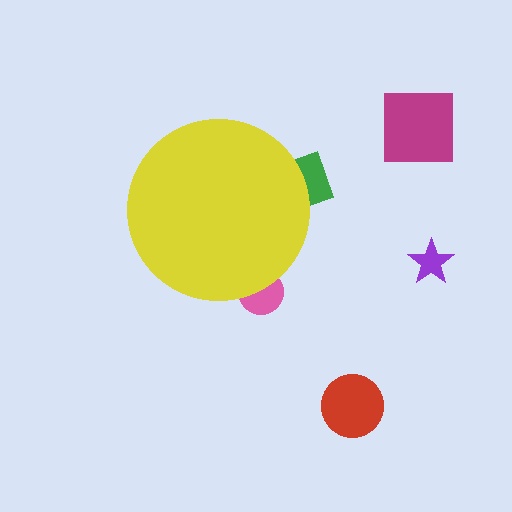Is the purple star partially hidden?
No, the purple star is fully visible.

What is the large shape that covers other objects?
A yellow circle.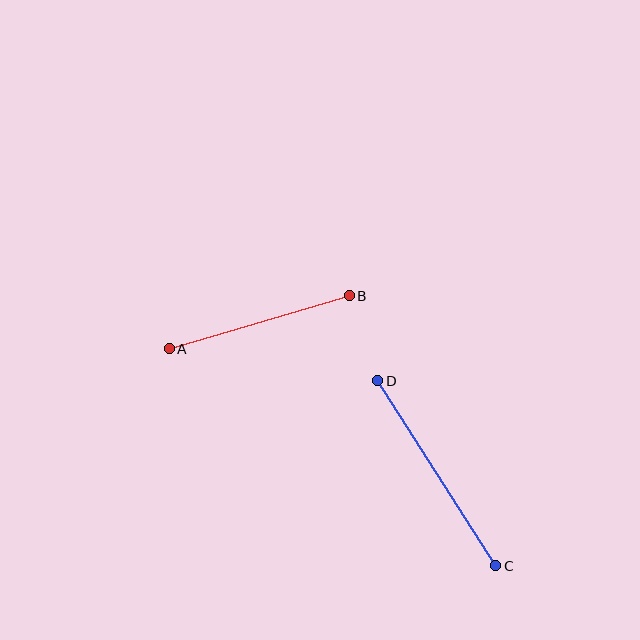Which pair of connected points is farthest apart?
Points C and D are farthest apart.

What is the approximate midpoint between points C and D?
The midpoint is at approximately (437, 473) pixels.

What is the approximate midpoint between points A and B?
The midpoint is at approximately (259, 322) pixels.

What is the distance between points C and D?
The distance is approximately 219 pixels.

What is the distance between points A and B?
The distance is approximately 187 pixels.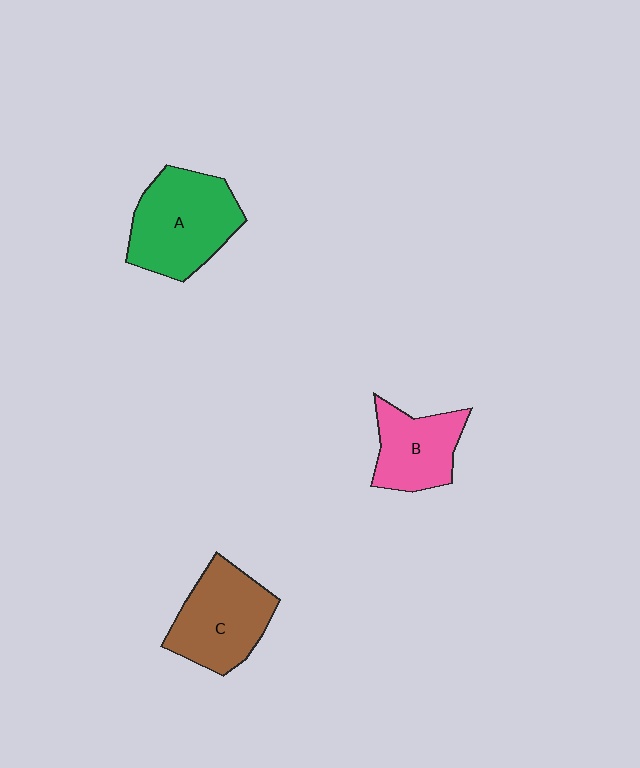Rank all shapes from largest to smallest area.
From largest to smallest: A (green), C (brown), B (pink).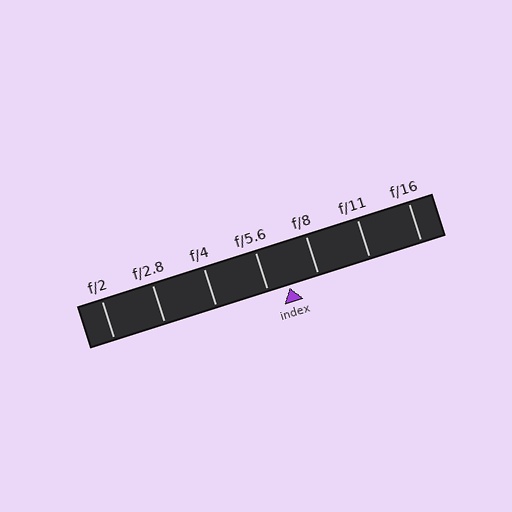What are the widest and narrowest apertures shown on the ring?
The widest aperture shown is f/2 and the narrowest is f/16.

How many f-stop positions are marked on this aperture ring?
There are 7 f-stop positions marked.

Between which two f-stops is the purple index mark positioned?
The index mark is between f/5.6 and f/8.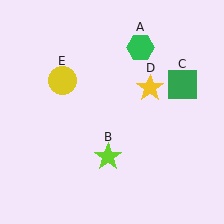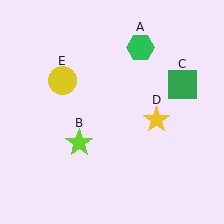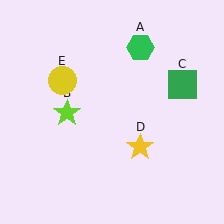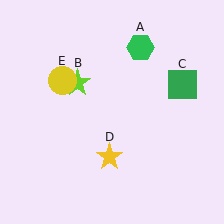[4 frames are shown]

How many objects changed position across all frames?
2 objects changed position: lime star (object B), yellow star (object D).